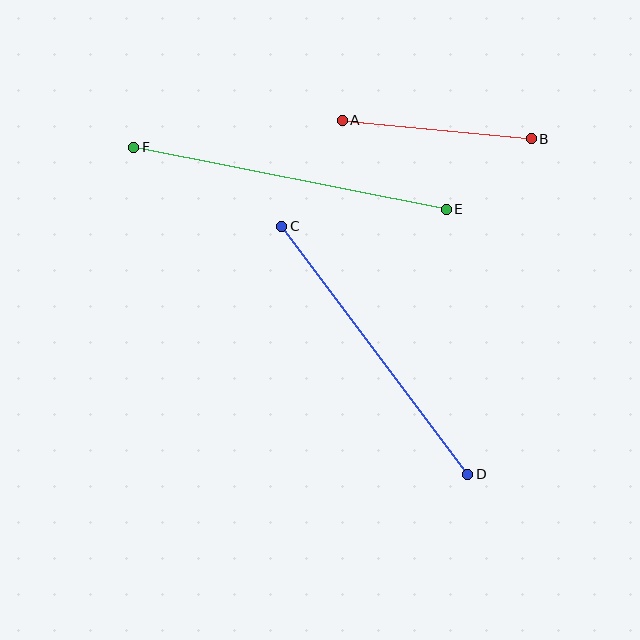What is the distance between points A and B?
The distance is approximately 190 pixels.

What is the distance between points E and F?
The distance is approximately 318 pixels.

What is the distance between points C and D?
The distance is approximately 310 pixels.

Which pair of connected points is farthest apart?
Points E and F are farthest apart.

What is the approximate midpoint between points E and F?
The midpoint is at approximately (290, 178) pixels.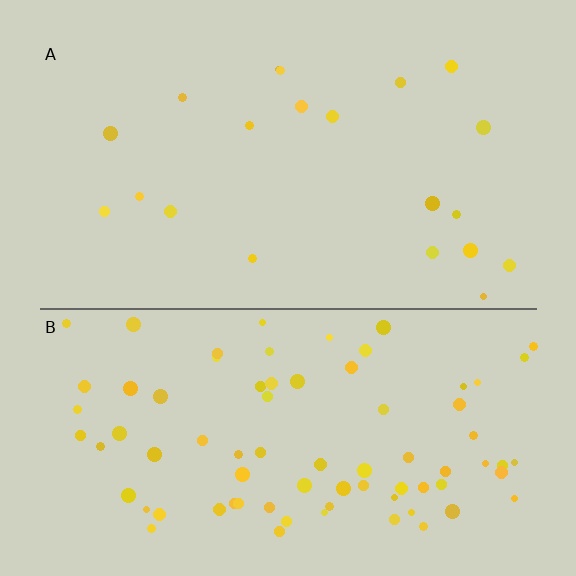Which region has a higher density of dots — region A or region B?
B (the bottom).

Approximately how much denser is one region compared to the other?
Approximately 3.9× — region B over region A.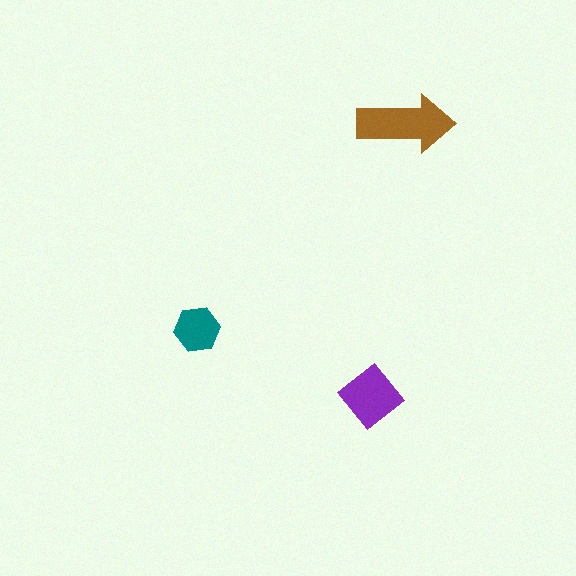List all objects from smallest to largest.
The teal hexagon, the purple diamond, the brown arrow.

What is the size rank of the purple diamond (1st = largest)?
2nd.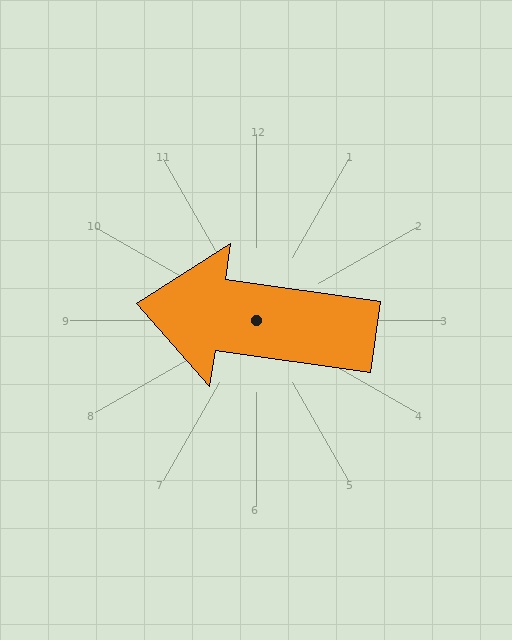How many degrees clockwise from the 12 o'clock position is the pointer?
Approximately 278 degrees.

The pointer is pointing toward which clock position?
Roughly 9 o'clock.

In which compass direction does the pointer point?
West.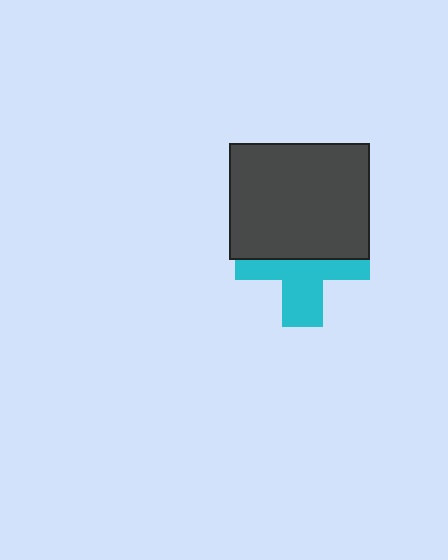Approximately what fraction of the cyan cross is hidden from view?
Roughly 50% of the cyan cross is hidden behind the dark gray rectangle.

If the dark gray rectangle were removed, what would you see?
You would see the complete cyan cross.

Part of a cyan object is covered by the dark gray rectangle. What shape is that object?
It is a cross.